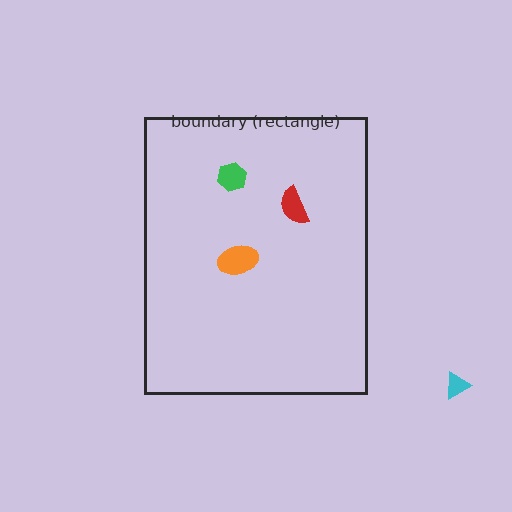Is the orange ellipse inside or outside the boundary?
Inside.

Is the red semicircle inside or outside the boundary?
Inside.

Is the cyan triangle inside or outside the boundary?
Outside.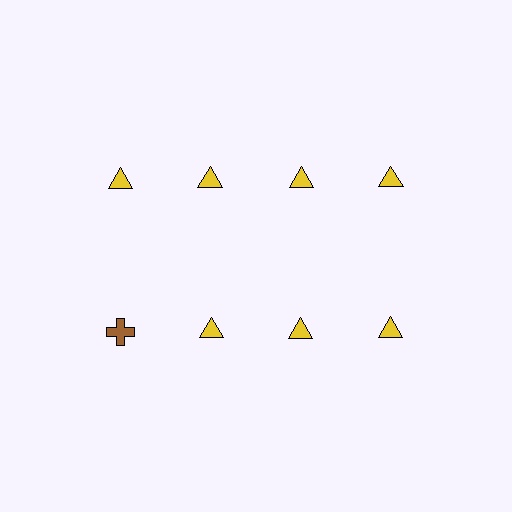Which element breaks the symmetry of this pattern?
The brown cross in the second row, leftmost column breaks the symmetry. All other shapes are yellow triangles.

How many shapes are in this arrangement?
There are 8 shapes arranged in a grid pattern.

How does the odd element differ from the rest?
It differs in both color (brown instead of yellow) and shape (cross instead of triangle).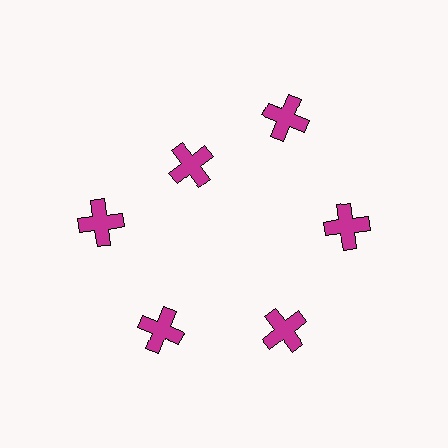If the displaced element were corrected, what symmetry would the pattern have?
It would have 6-fold rotational symmetry — the pattern would map onto itself every 60 degrees.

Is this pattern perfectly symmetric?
No. The 6 magenta crosses are arranged in a ring, but one element near the 11 o'clock position is pulled inward toward the center, breaking the 6-fold rotational symmetry.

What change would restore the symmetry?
The symmetry would be restored by moving it outward, back onto the ring so that all 6 crosses sit at equal angles and equal distance from the center.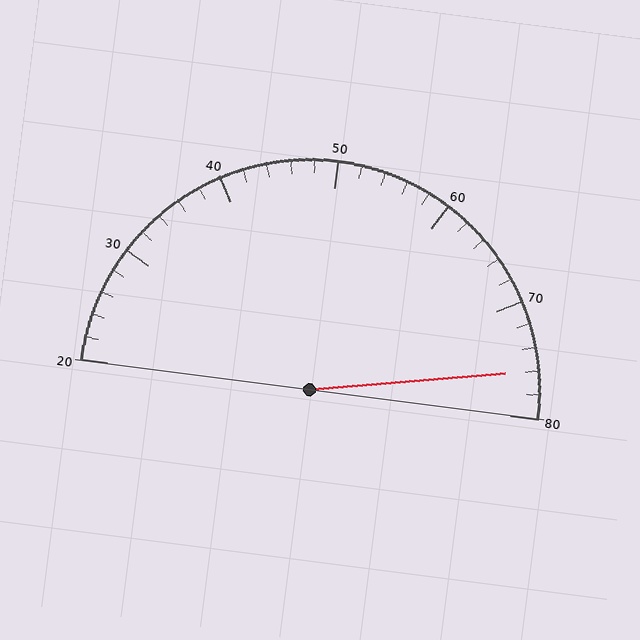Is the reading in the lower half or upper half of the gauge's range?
The reading is in the upper half of the range (20 to 80).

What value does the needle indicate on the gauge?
The needle indicates approximately 76.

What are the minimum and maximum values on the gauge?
The gauge ranges from 20 to 80.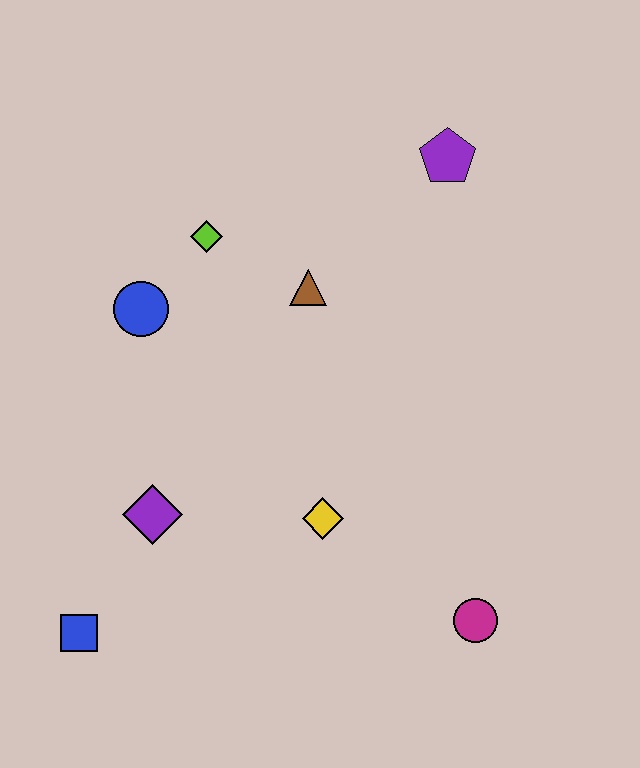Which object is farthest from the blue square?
The purple pentagon is farthest from the blue square.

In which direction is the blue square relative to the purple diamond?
The blue square is below the purple diamond.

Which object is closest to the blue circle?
The lime diamond is closest to the blue circle.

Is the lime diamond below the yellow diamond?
No